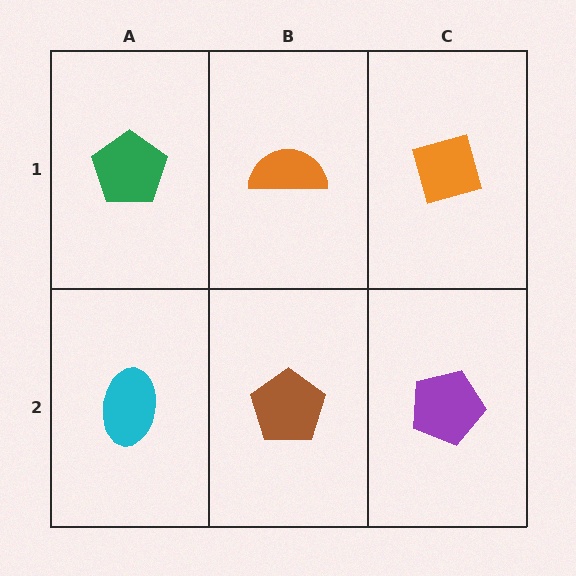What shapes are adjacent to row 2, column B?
An orange semicircle (row 1, column B), a cyan ellipse (row 2, column A), a purple pentagon (row 2, column C).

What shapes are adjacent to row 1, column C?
A purple pentagon (row 2, column C), an orange semicircle (row 1, column B).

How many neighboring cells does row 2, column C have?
2.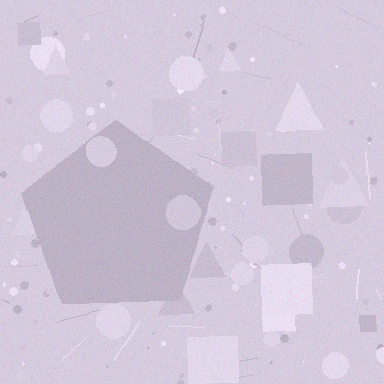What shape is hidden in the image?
A pentagon is hidden in the image.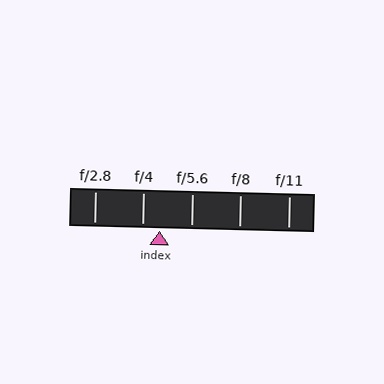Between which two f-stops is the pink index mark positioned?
The index mark is between f/4 and f/5.6.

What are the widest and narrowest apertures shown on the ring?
The widest aperture shown is f/2.8 and the narrowest is f/11.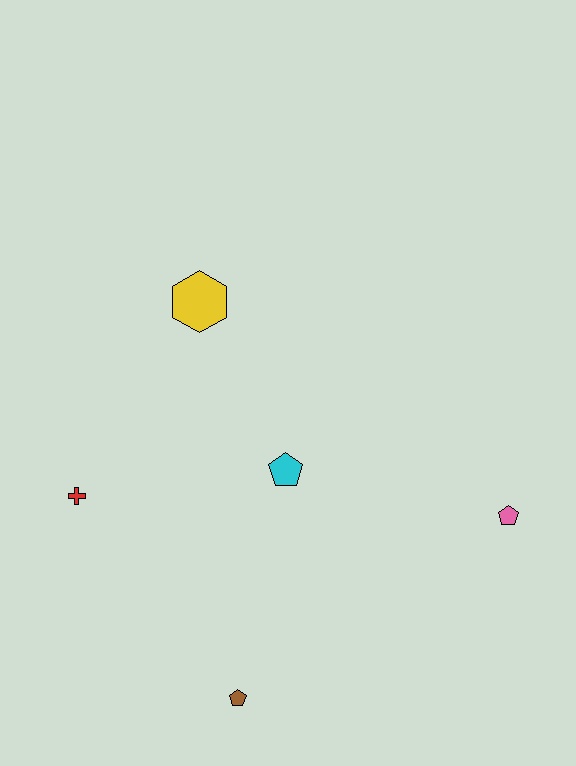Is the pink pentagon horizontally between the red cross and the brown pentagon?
No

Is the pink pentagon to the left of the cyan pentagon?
No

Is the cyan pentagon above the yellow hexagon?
No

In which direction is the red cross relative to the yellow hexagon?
The red cross is below the yellow hexagon.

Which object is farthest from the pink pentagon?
The red cross is farthest from the pink pentagon.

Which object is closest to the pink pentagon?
The cyan pentagon is closest to the pink pentagon.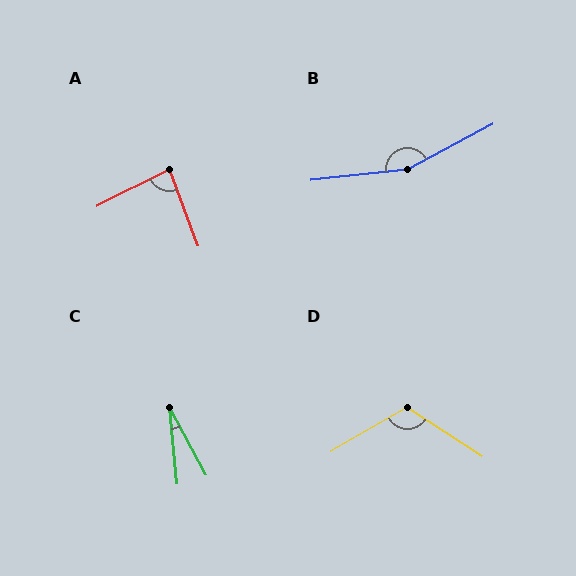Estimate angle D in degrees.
Approximately 117 degrees.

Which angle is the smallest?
C, at approximately 23 degrees.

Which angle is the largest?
B, at approximately 158 degrees.